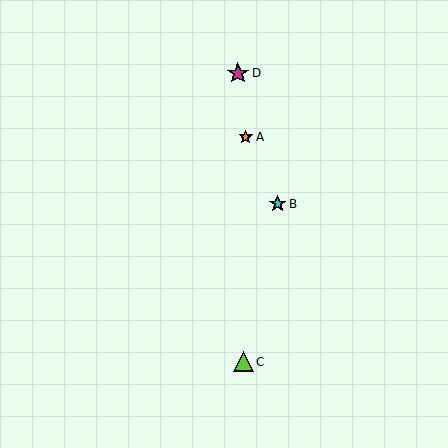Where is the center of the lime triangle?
The center of the lime triangle is at (243, 362).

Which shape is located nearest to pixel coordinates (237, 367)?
The lime triangle (labeled C) at (243, 362) is nearest to that location.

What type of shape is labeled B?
Shape B is a cyan star.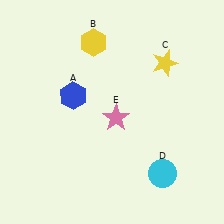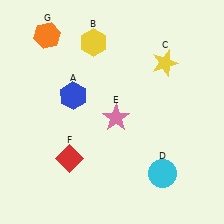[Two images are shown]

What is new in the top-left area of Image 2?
An orange hexagon (G) was added in the top-left area of Image 2.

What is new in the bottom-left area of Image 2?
A red diamond (F) was added in the bottom-left area of Image 2.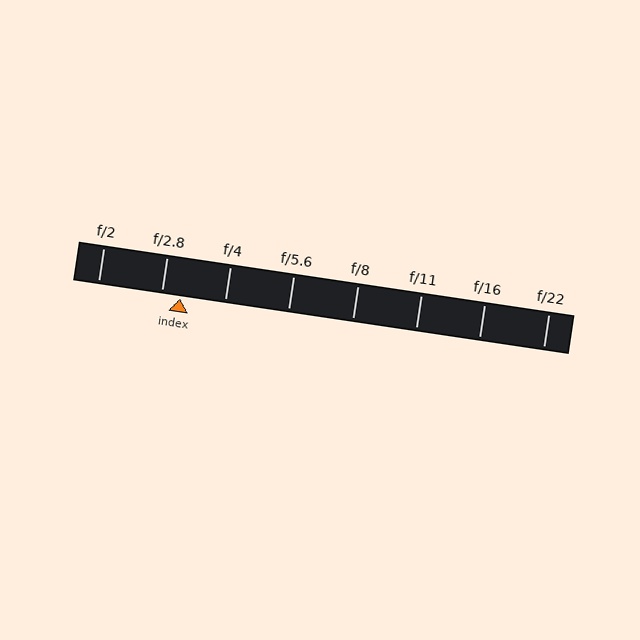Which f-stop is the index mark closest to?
The index mark is closest to f/2.8.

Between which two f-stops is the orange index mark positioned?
The index mark is between f/2.8 and f/4.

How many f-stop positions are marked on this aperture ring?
There are 8 f-stop positions marked.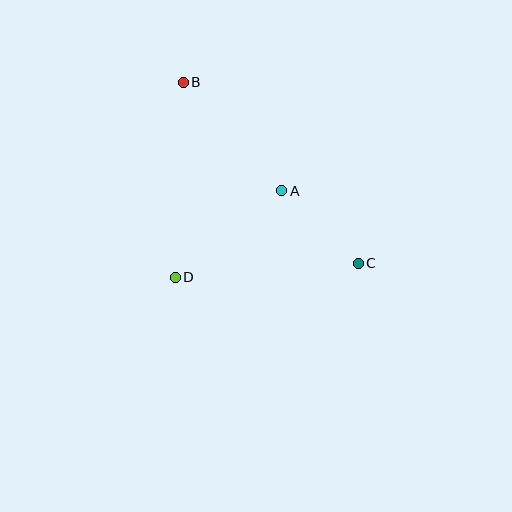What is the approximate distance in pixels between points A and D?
The distance between A and D is approximately 137 pixels.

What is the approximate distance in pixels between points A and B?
The distance between A and B is approximately 146 pixels.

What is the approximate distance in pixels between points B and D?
The distance between B and D is approximately 195 pixels.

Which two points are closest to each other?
Points A and C are closest to each other.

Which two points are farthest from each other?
Points B and C are farthest from each other.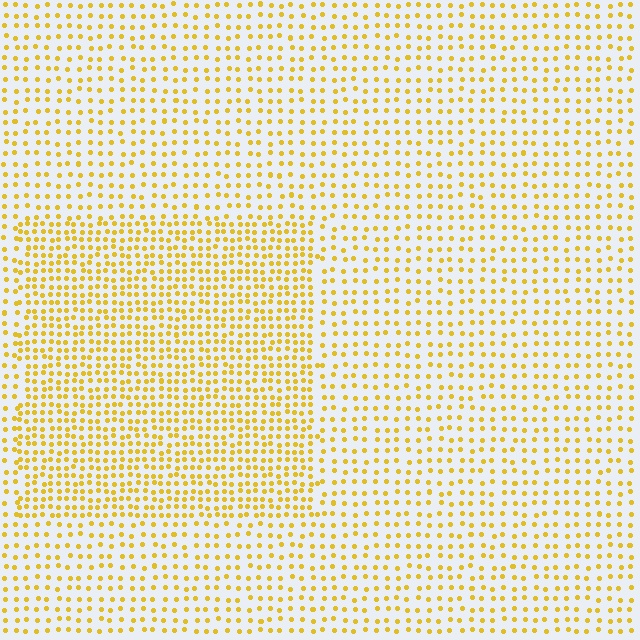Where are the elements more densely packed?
The elements are more densely packed inside the rectangle boundary.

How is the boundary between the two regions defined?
The boundary is defined by a change in element density (approximately 1.8x ratio). All elements are the same color, size, and shape.